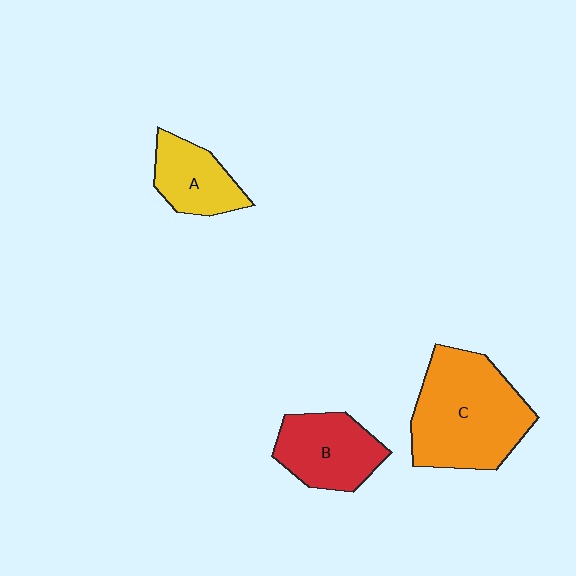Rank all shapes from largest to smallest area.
From largest to smallest: C (orange), B (red), A (yellow).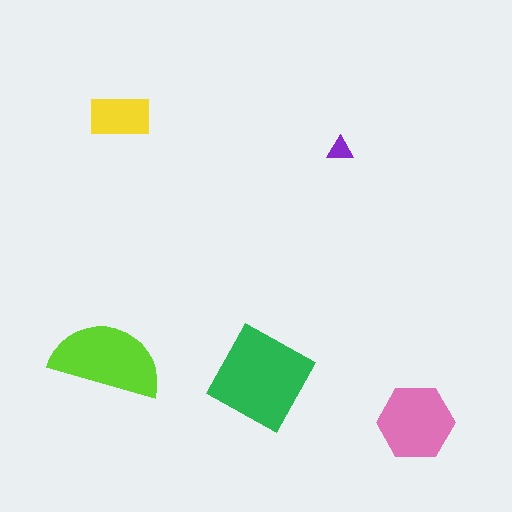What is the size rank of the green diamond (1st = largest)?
1st.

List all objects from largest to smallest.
The green diamond, the lime semicircle, the pink hexagon, the yellow rectangle, the purple triangle.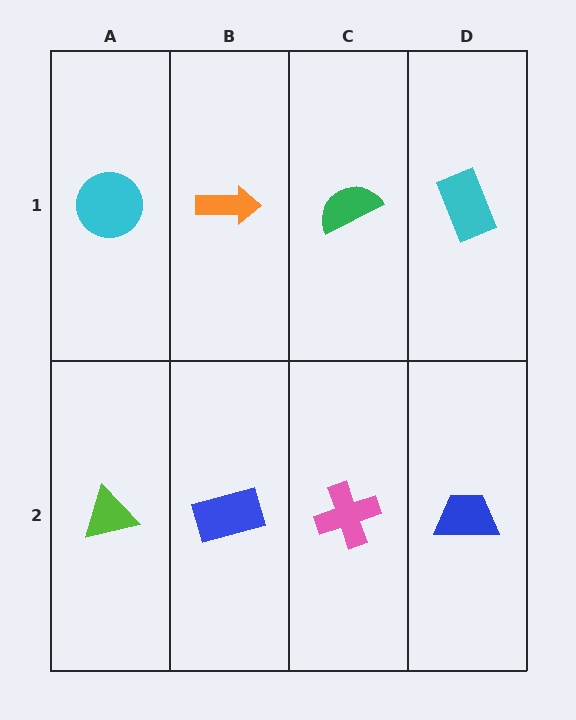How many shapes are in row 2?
4 shapes.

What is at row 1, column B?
An orange arrow.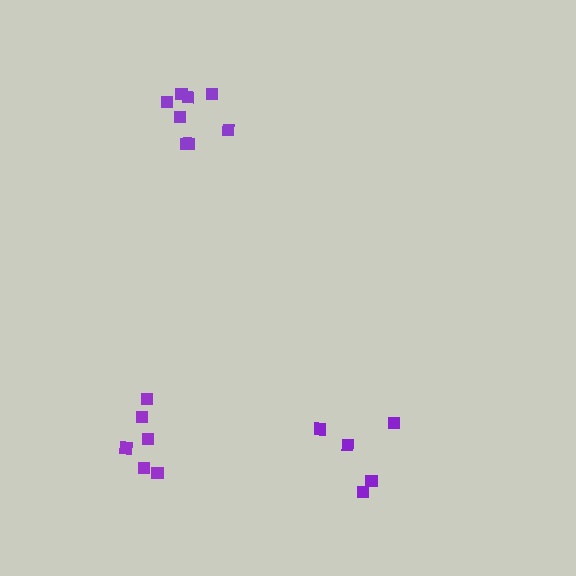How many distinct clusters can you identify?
There are 3 distinct clusters.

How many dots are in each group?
Group 1: 6 dots, Group 2: 8 dots, Group 3: 5 dots (19 total).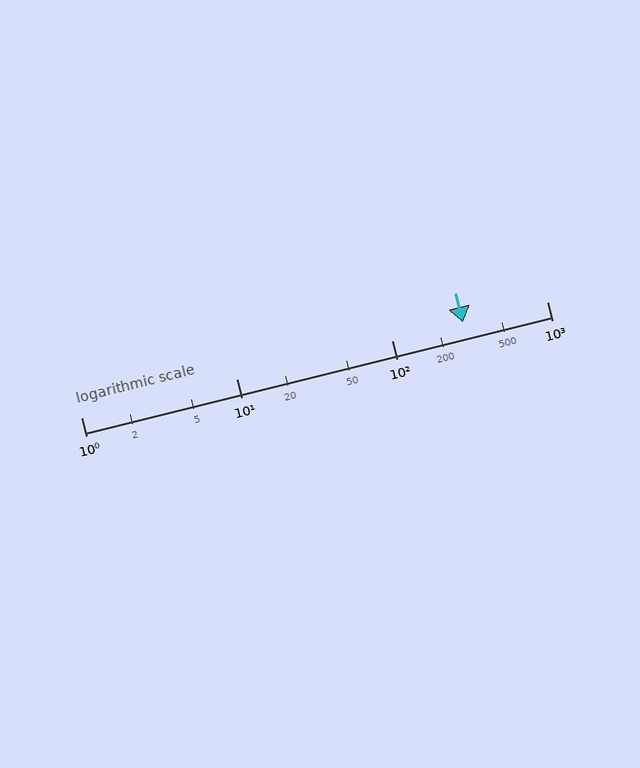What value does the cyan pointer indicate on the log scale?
The pointer indicates approximately 290.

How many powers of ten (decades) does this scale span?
The scale spans 3 decades, from 1 to 1000.